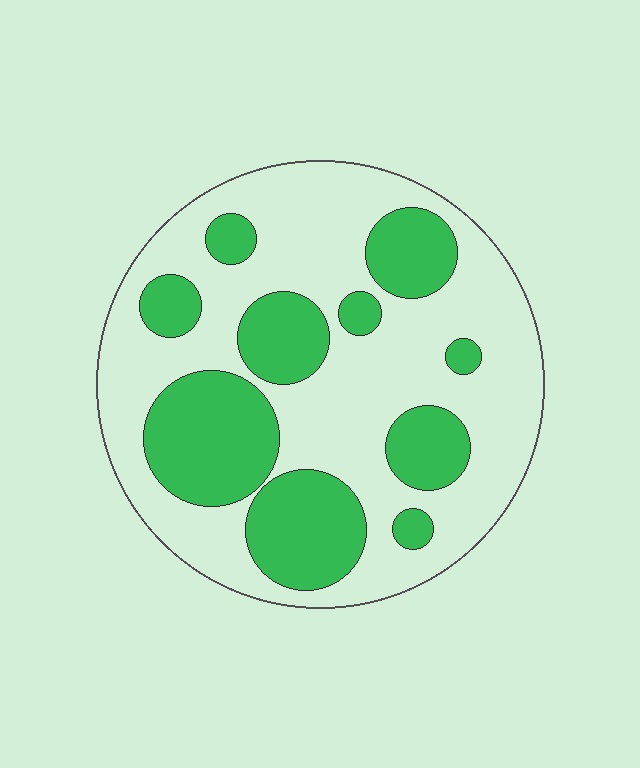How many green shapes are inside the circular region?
10.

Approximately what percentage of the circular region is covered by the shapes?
Approximately 35%.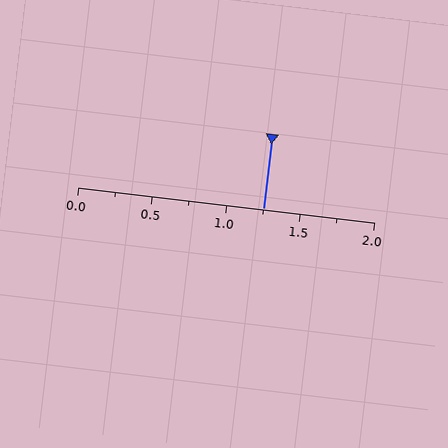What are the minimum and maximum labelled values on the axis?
The axis runs from 0.0 to 2.0.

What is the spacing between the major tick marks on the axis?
The major ticks are spaced 0.5 apart.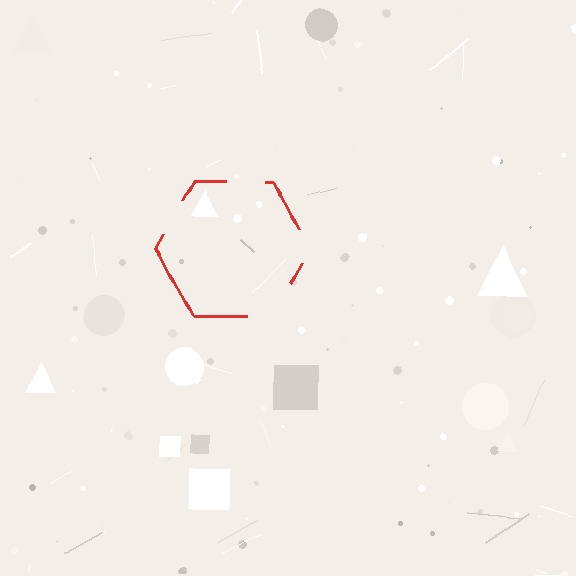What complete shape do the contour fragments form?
The contour fragments form a hexagon.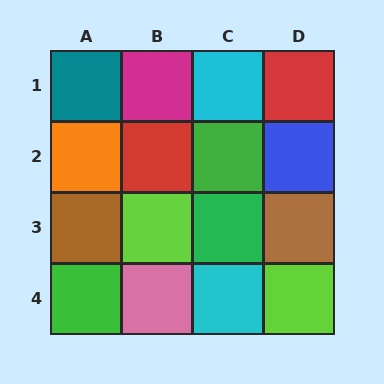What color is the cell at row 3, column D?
Brown.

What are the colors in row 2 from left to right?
Orange, red, green, blue.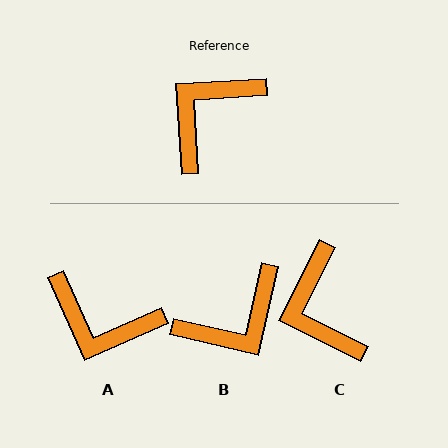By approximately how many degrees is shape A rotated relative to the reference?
Approximately 110 degrees counter-clockwise.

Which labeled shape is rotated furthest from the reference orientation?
B, about 164 degrees away.